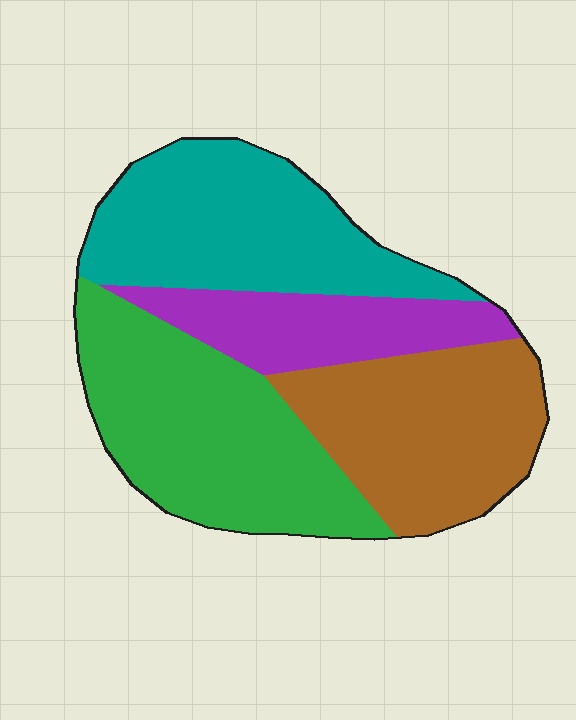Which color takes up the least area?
Purple, at roughly 15%.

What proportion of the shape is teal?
Teal covers 28% of the shape.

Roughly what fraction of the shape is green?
Green covers about 30% of the shape.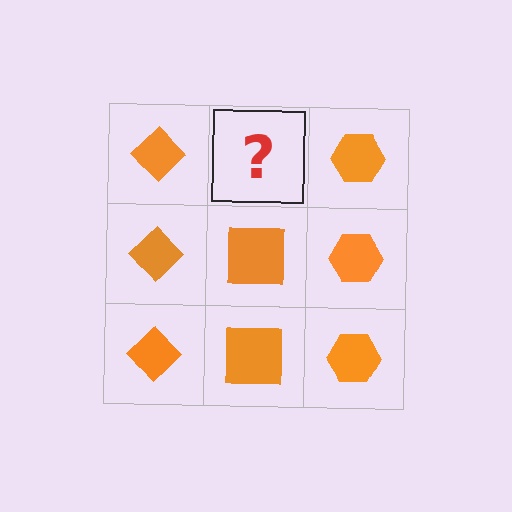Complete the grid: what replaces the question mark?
The question mark should be replaced with an orange square.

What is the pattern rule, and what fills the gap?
The rule is that each column has a consistent shape. The gap should be filled with an orange square.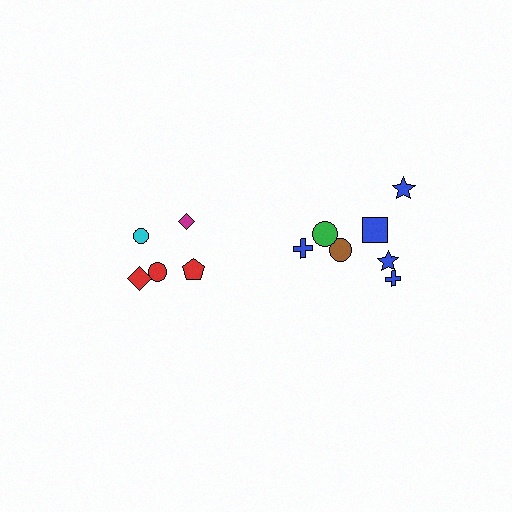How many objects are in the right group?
There are 7 objects.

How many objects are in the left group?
There are 5 objects.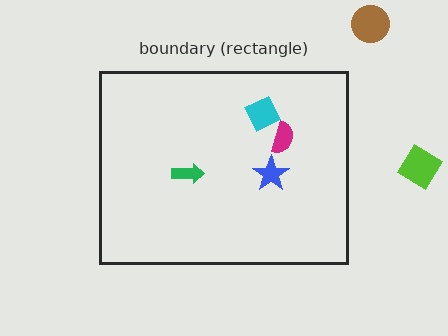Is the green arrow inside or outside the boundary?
Inside.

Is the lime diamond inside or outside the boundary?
Outside.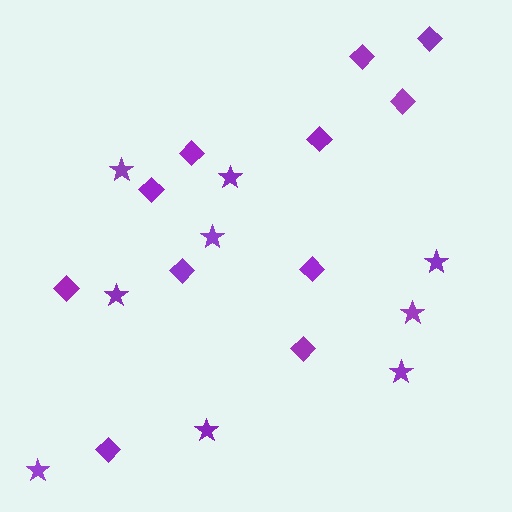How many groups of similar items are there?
There are 2 groups: one group of diamonds (11) and one group of stars (9).